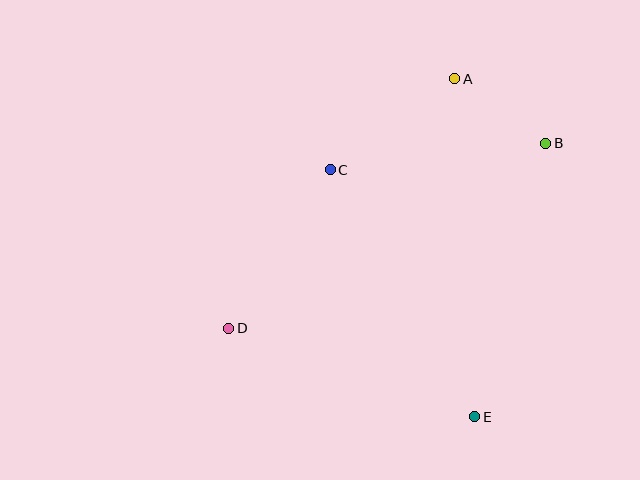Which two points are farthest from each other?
Points B and D are farthest from each other.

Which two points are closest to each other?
Points A and B are closest to each other.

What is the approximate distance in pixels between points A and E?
The distance between A and E is approximately 339 pixels.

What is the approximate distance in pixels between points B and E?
The distance between B and E is approximately 283 pixels.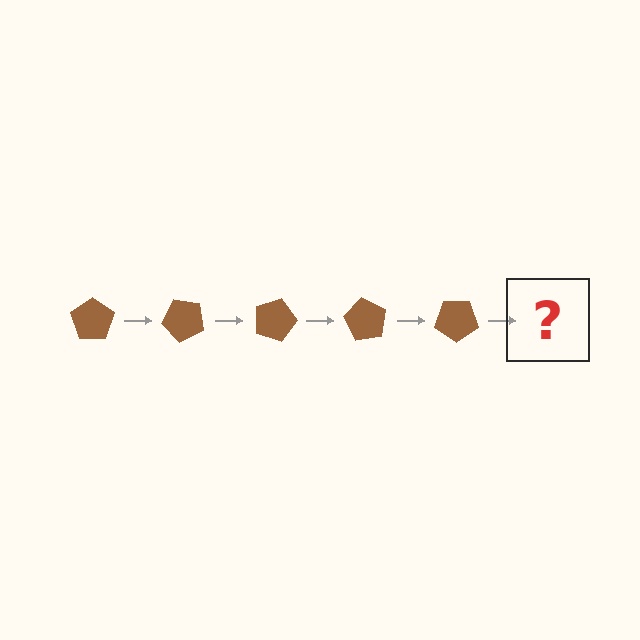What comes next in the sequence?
The next element should be a brown pentagon rotated 225 degrees.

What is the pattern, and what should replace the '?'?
The pattern is that the pentagon rotates 45 degrees each step. The '?' should be a brown pentagon rotated 225 degrees.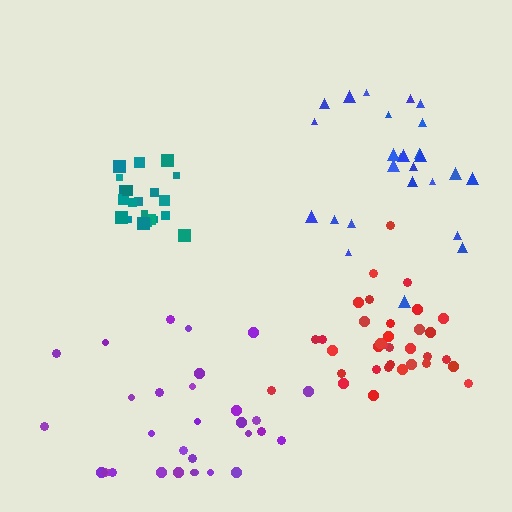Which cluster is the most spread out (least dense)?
Blue.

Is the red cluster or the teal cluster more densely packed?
Teal.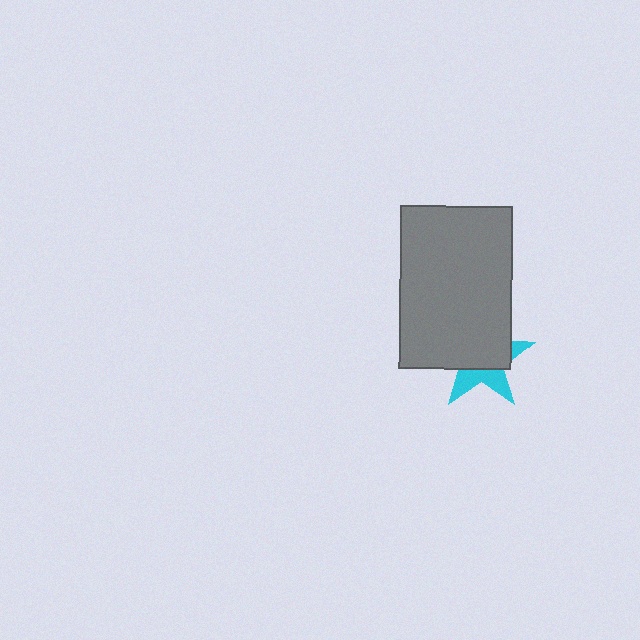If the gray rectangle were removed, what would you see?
You would see the complete cyan star.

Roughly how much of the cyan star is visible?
A small part of it is visible (roughly 38%).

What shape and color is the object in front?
The object in front is a gray rectangle.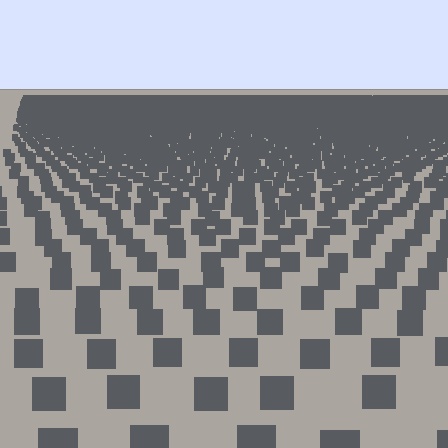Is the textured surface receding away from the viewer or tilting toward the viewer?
The surface is receding away from the viewer. Texture elements get smaller and denser toward the top.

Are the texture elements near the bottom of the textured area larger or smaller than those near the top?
Larger. Near the bottom, elements are closer to the viewer and appear at a bigger on-screen size.